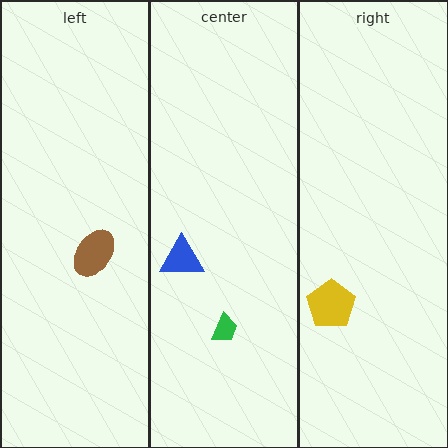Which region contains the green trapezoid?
The center region.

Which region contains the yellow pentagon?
The right region.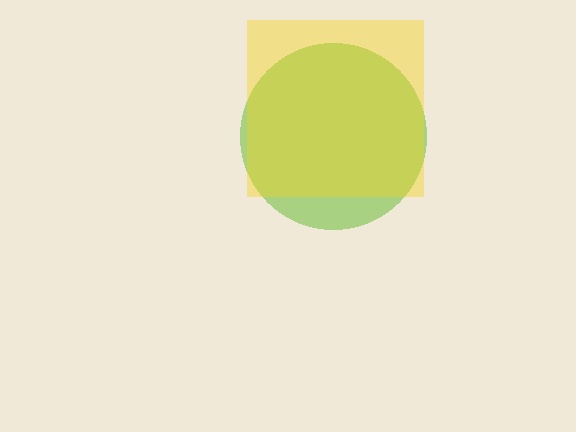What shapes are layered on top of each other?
The layered shapes are: a lime circle, a yellow square.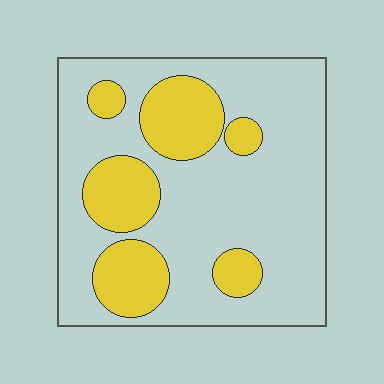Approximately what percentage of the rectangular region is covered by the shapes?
Approximately 25%.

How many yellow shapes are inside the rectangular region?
6.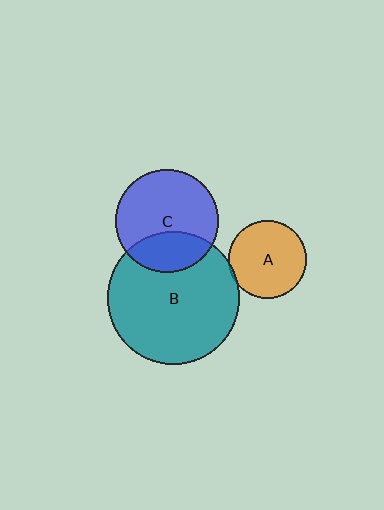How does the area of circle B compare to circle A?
Approximately 2.9 times.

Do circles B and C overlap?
Yes.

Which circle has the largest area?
Circle B (teal).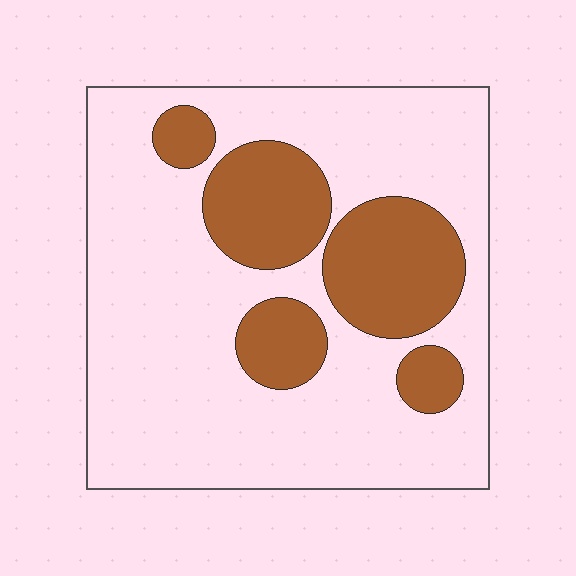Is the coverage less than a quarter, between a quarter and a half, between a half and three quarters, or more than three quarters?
Between a quarter and a half.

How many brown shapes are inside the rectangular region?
5.